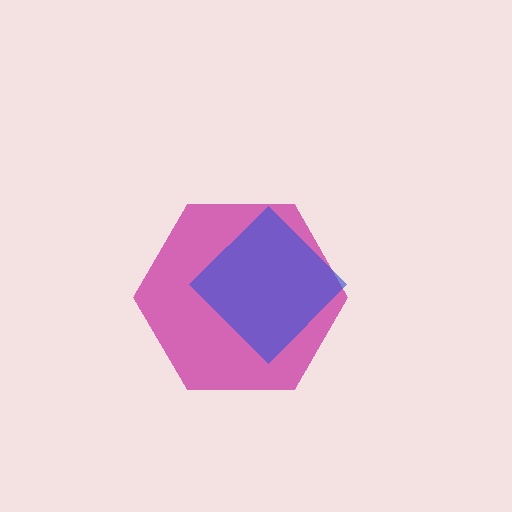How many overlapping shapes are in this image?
There are 2 overlapping shapes in the image.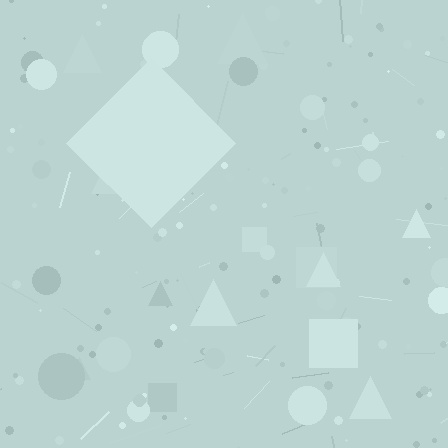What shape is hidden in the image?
A diamond is hidden in the image.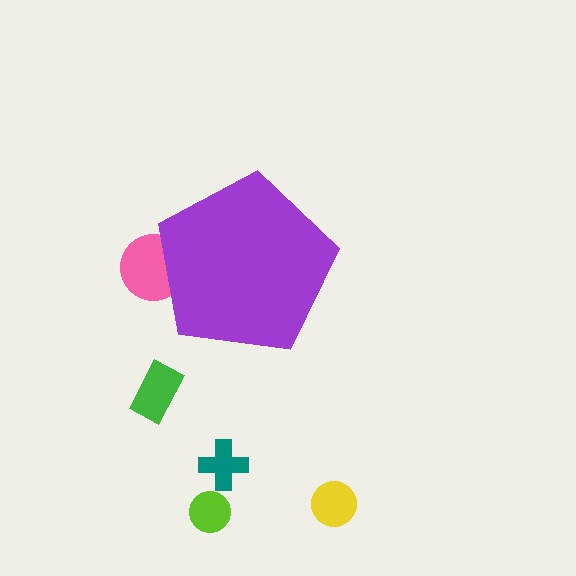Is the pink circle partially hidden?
Yes, the pink circle is partially hidden behind the purple pentagon.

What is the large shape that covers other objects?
A purple pentagon.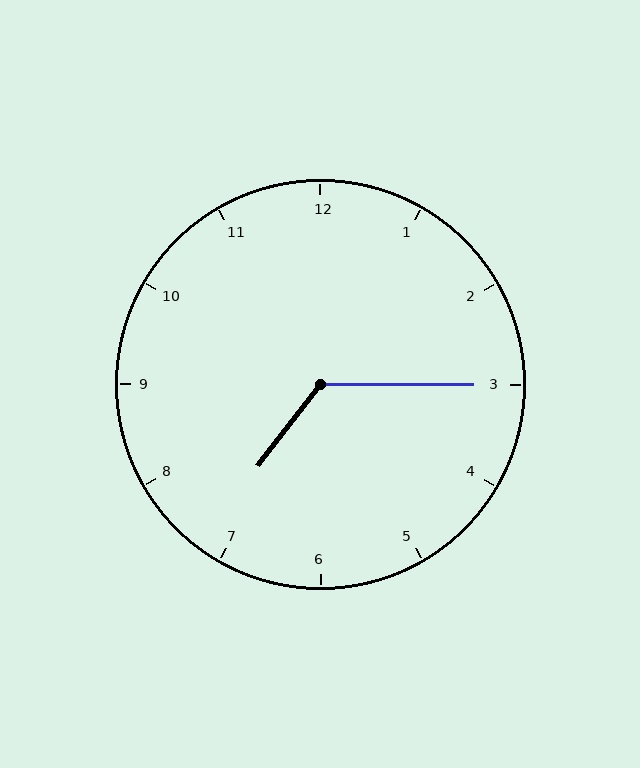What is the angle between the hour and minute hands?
Approximately 128 degrees.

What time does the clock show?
7:15.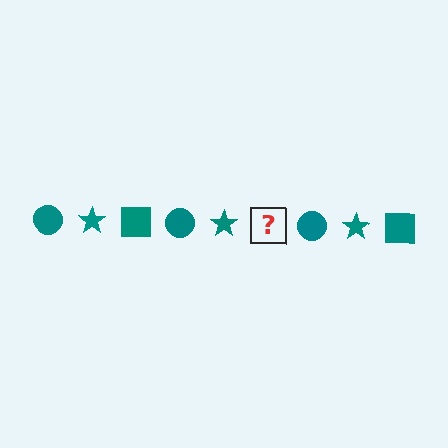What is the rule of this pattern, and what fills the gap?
The rule is that the pattern cycles through circle, star, square shapes in teal. The gap should be filled with a teal square.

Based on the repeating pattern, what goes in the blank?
The blank should be a teal square.